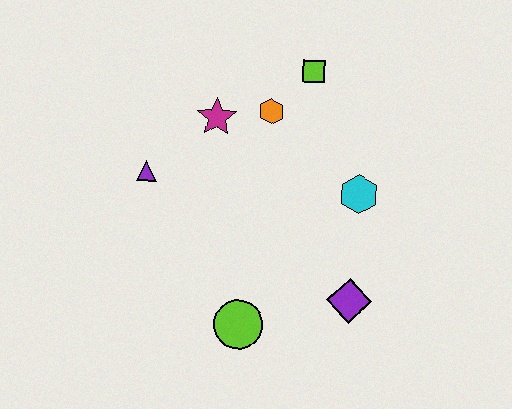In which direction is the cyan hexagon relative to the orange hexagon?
The cyan hexagon is to the right of the orange hexagon.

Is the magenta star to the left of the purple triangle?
No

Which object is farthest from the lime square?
The lime circle is farthest from the lime square.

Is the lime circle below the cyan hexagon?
Yes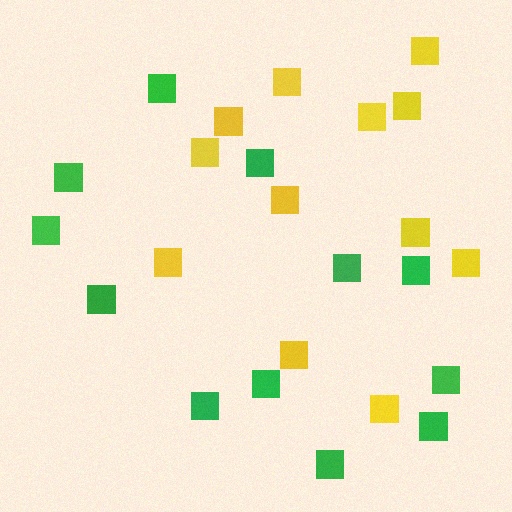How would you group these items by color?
There are 2 groups: one group of green squares (12) and one group of yellow squares (12).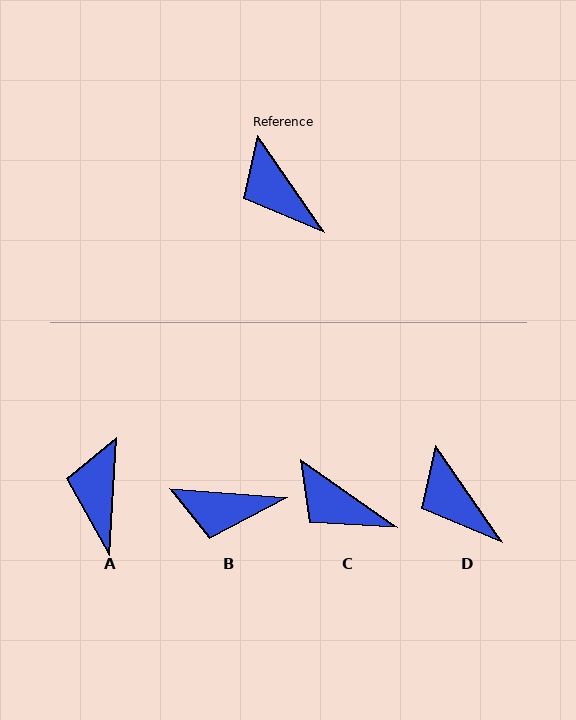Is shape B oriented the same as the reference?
No, it is off by about 51 degrees.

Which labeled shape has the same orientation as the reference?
D.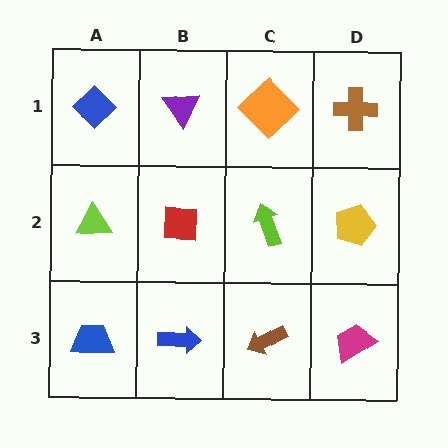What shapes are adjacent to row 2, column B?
A purple triangle (row 1, column B), a blue arrow (row 3, column B), a lime triangle (row 2, column A), a lime arrow (row 2, column C).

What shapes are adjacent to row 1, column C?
A lime arrow (row 2, column C), a purple triangle (row 1, column B), a brown cross (row 1, column D).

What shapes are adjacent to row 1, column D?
A yellow pentagon (row 2, column D), an orange diamond (row 1, column C).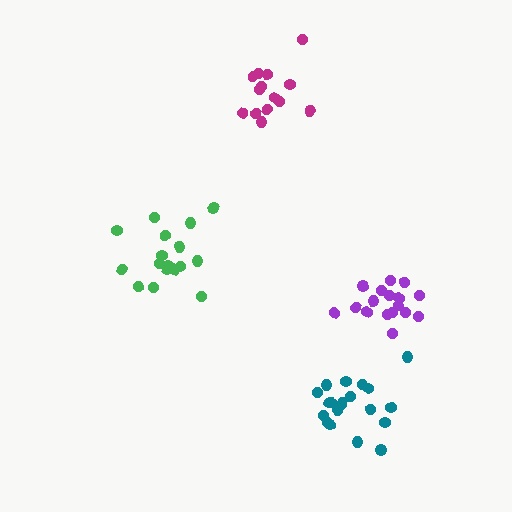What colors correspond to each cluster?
The clusters are colored: purple, teal, green, magenta.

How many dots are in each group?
Group 1: 17 dots, Group 2: 20 dots, Group 3: 17 dots, Group 4: 14 dots (68 total).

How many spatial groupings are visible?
There are 4 spatial groupings.